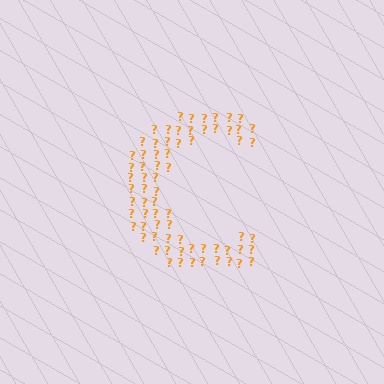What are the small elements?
The small elements are question marks.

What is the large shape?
The large shape is the letter C.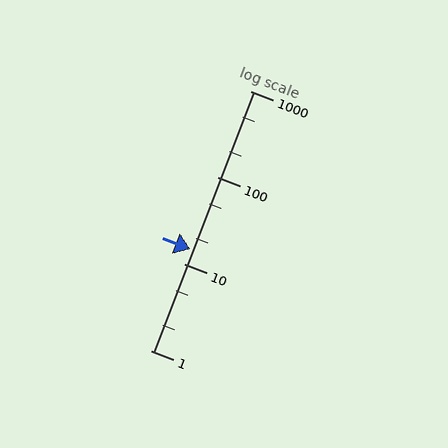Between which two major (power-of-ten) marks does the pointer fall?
The pointer is between 10 and 100.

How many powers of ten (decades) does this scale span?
The scale spans 3 decades, from 1 to 1000.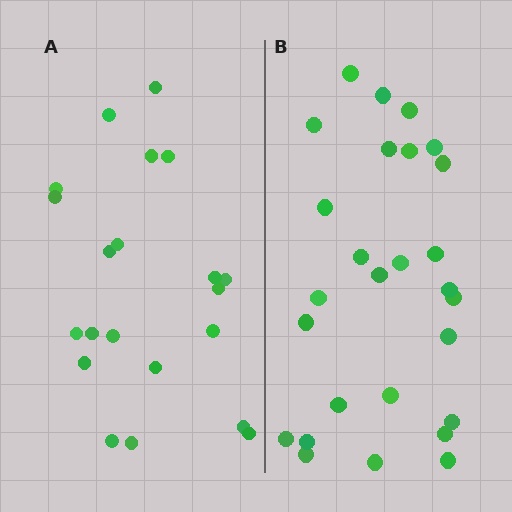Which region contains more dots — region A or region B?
Region B (the right region) has more dots.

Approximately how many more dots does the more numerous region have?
Region B has about 6 more dots than region A.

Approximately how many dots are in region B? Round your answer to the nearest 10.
About 30 dots. (The exact count is 27, which rounds to 30.)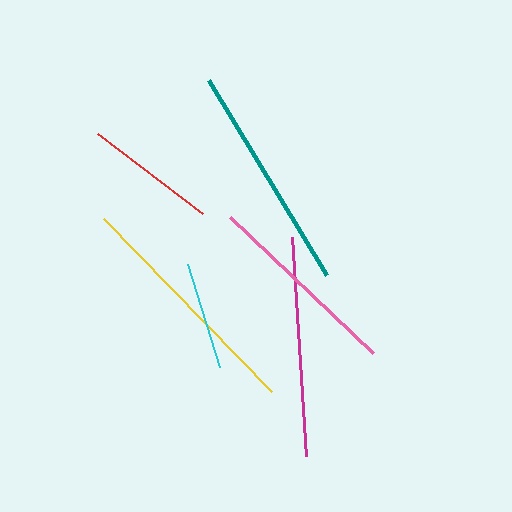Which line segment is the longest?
The yellow line is the longest at approximately 241 pixels.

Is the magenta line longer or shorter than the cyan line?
The magenta line is longer than the cyan line.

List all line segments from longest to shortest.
From longest to shortest: yellow, teal, magenta, pink, red, cyan.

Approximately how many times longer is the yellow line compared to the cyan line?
The yellow line is approximately 2.2 times the length of the cyan line.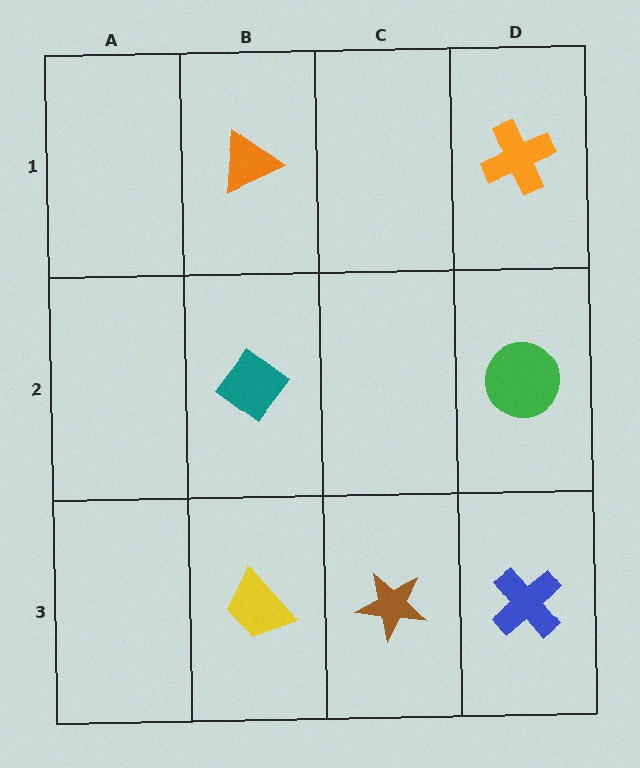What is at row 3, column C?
A brown star.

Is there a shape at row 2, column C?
No, that cell is empty.